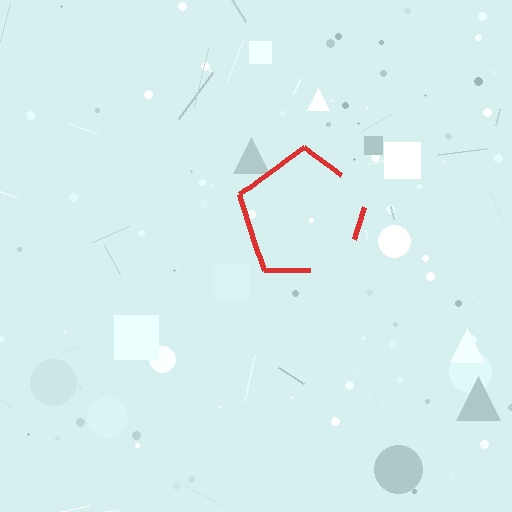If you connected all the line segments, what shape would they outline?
They would outline a pentagon.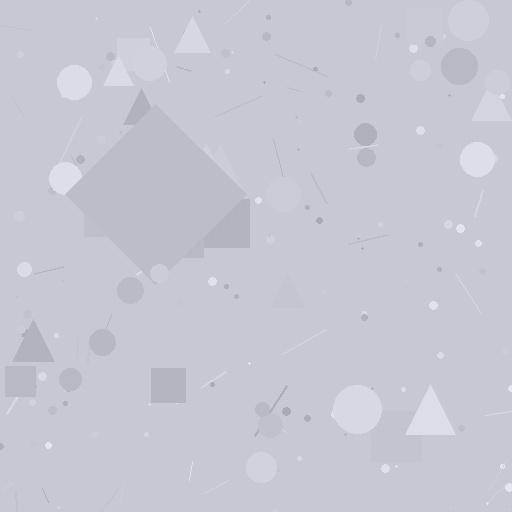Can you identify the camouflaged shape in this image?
The camouflaged shape is a diamond.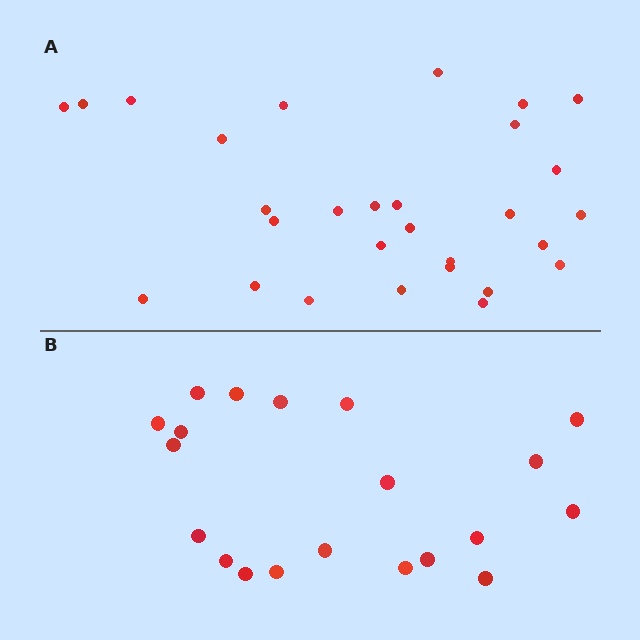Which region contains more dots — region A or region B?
Region A (the top region) has more dots.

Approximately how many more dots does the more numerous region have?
Region A has roughly 8 or so more dots than region B.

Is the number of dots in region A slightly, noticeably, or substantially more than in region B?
Region A has substantially more. The ratio is roughly 1.4 to 1.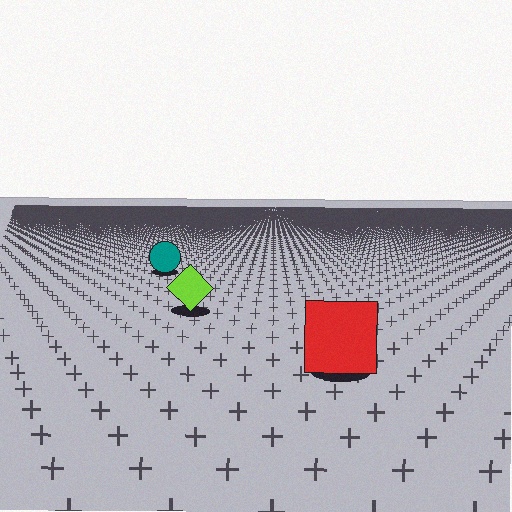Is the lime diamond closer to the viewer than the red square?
No. The red square is closer — you can tell from the texture gradient: the ground texture is coarser near it.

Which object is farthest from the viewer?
The teal circle is farthest from the viewer. It appears smaller and the ground texture around it is denser.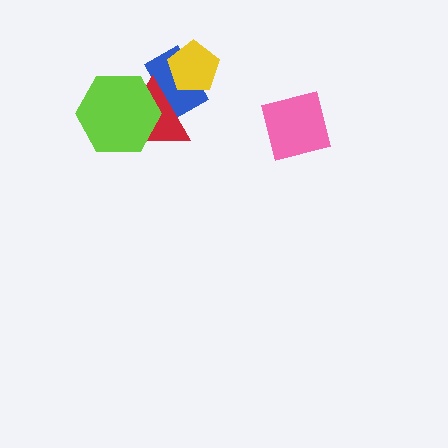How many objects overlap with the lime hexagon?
2 objects overlap with the lime hexagon.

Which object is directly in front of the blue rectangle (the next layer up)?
The red triangle is directly in front of the blue rectangle.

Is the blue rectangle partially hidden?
Yes, it is partially covered by another shape.